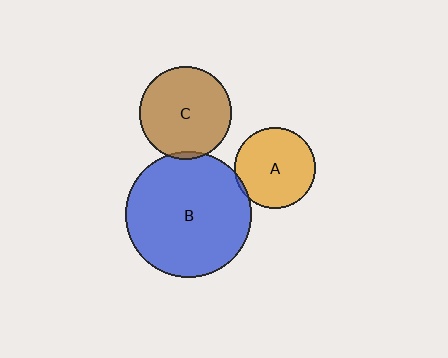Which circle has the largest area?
Circle B (blue).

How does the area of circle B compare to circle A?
Approximately 2.4 times.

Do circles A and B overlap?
Yes.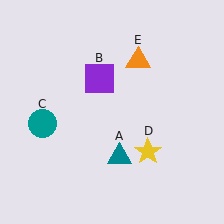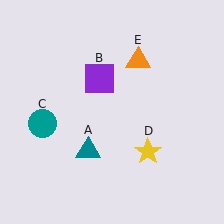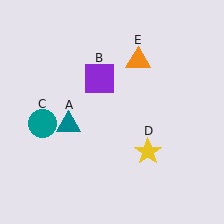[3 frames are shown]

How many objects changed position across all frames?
1 object changed position: teal triangle (object A).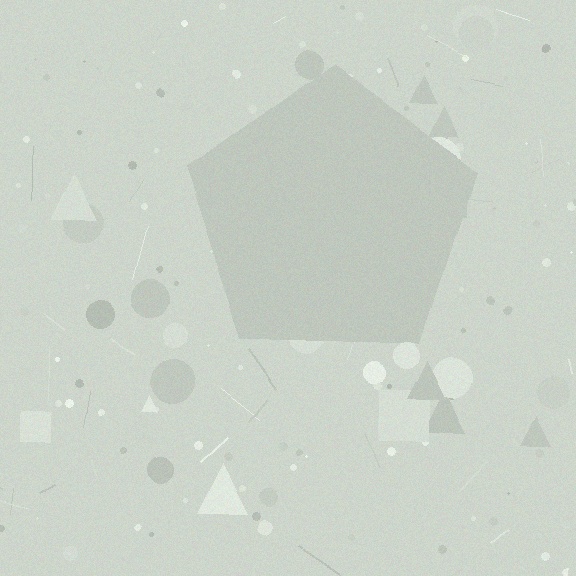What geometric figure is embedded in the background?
A pentagon is embedded in the background.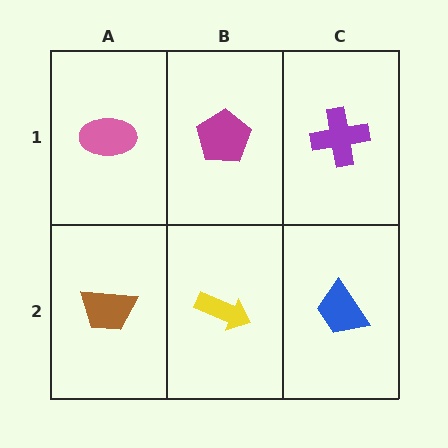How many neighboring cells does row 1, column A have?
2.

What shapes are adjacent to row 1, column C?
A blue trapezoid (row 2, column C), a magenta pentagon (row 1, column B).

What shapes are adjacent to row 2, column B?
A magenta pentagon (row 1, column B), a brown trapezoid (row 2, column A), a blue trapezoid (row 2, column C).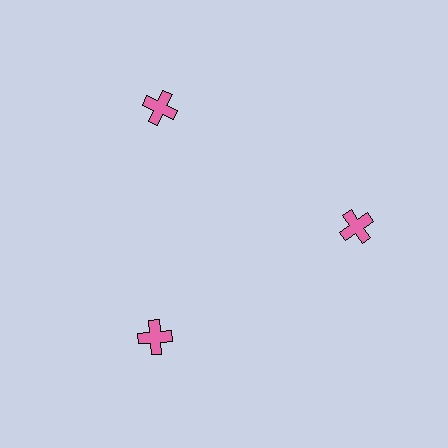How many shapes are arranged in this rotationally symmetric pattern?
There are 3 shapes, arranged in 3 groups of 1.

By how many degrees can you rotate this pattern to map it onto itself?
The pattern maps onto itself every 120 degrees of rotation.